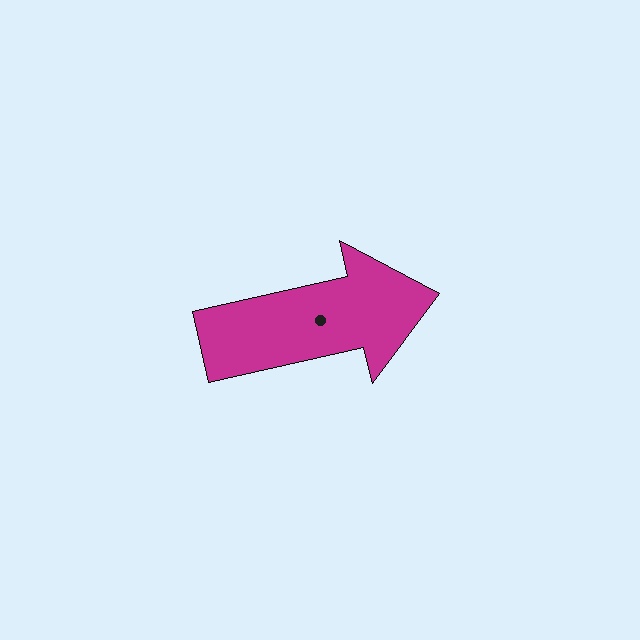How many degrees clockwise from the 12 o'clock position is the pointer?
Approximately 77 degrees.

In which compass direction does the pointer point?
East.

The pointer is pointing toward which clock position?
Roughly 3 o'clock.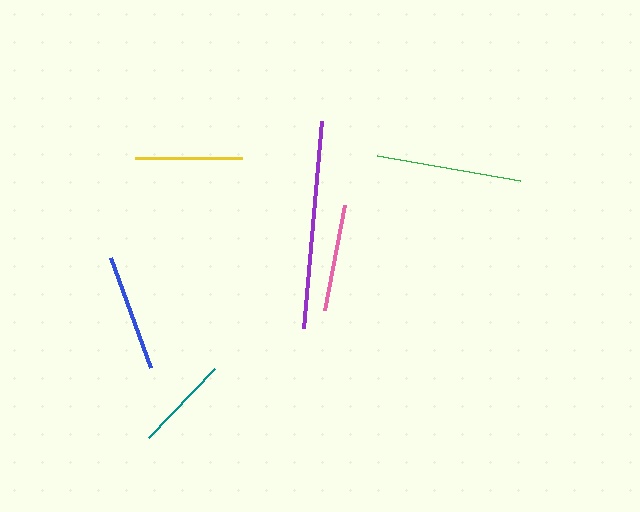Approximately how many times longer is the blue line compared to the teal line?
The blue line is approximately 1.2 times the length of the teal line.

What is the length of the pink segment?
The pink segment is approximately 108 pixels long.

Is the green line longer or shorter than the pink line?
The green line is longer than the pink line.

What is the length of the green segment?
The green segment is approximately 144 pixels long.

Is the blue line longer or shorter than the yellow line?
The blue line is longer than the yellow line.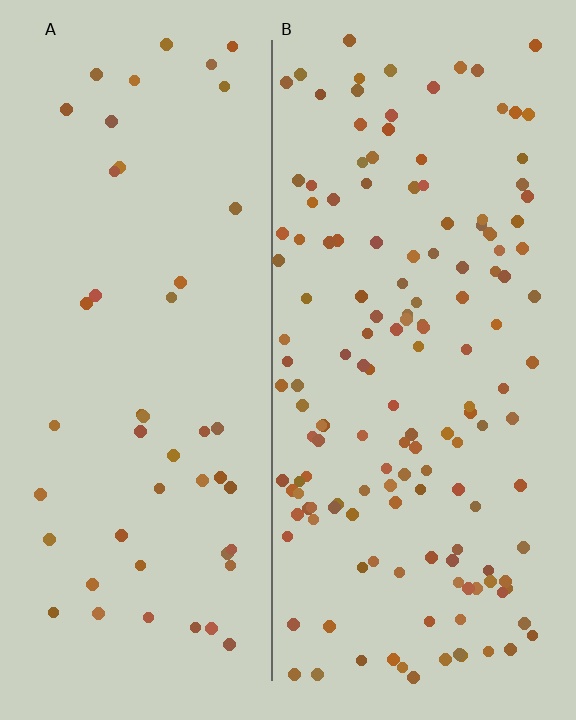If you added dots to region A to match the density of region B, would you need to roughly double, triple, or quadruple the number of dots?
Approximately triple.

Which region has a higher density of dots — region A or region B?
B (the right).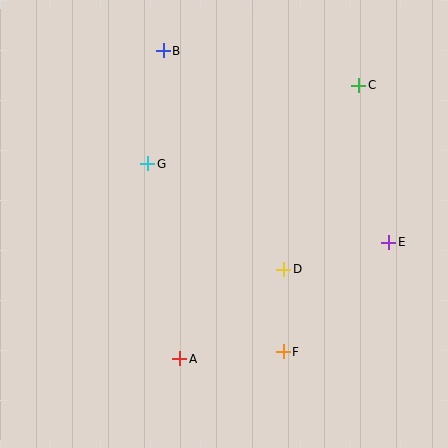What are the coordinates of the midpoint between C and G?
The midpoint between C and G is at (253, 124).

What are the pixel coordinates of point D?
Point D is at (284, 269).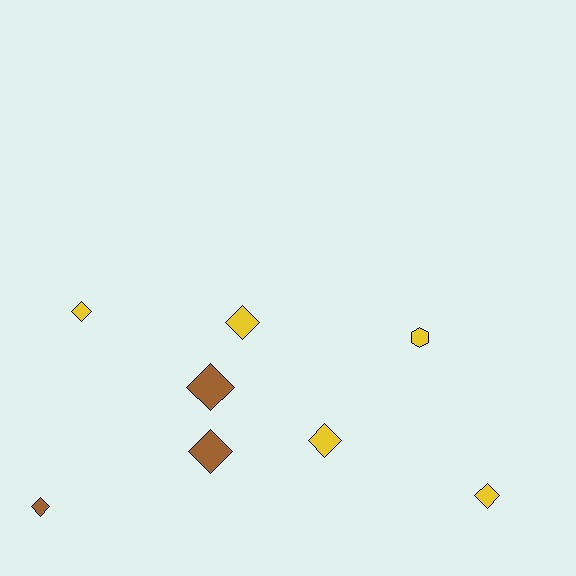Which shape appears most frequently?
Diamond, with 7 objects.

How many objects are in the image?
There are 8 objects.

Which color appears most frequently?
Yellow, with 5 objects.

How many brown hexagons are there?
There are no brown hexagons.